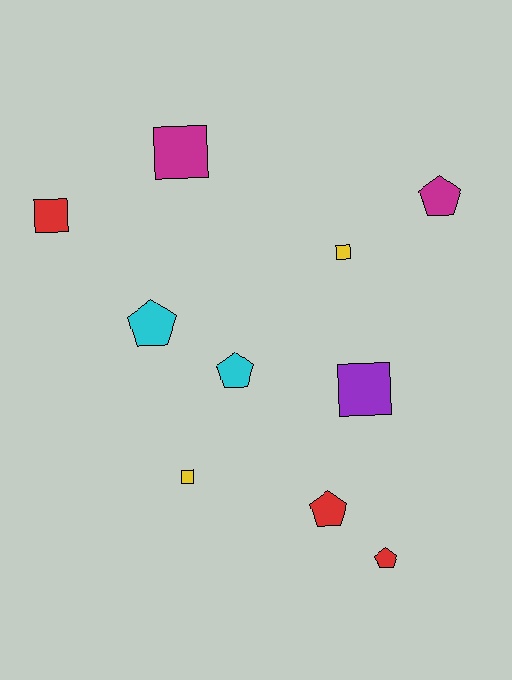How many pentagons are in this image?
There are 5 pentagons.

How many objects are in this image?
There are 10 objects.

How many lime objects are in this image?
There are no lime objects.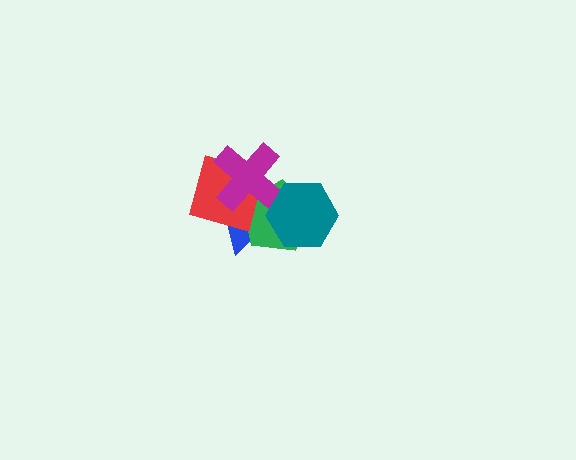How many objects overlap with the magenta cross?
3 objects overlap with the magenta cross.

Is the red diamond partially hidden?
Yes, it is partially covered by another shape.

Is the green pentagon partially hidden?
Yes, it is partially covered by another shape.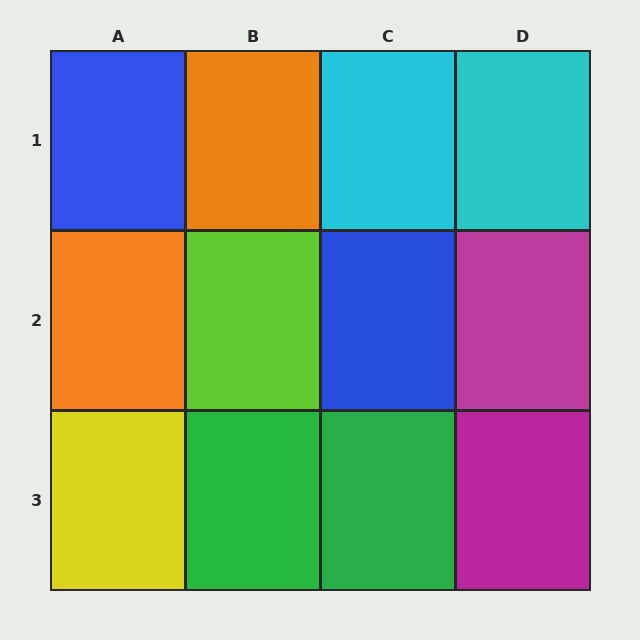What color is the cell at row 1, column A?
Blue.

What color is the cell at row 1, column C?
Cyan.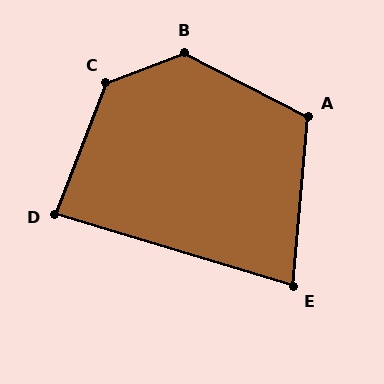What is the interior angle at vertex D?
Approximately 86 degrees (approximately right).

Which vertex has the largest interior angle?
B, at approximately 132 degrees.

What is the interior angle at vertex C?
Approximately 132 degrees (obtuse).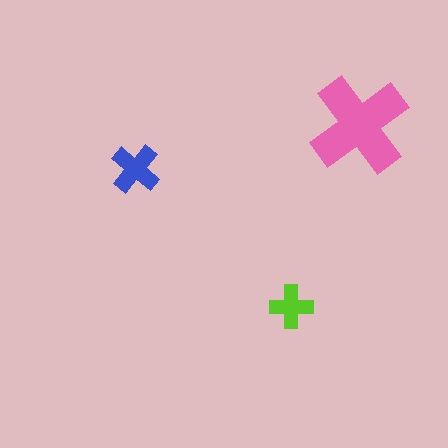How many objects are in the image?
There are 3 objects in the image.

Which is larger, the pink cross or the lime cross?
The pink one.